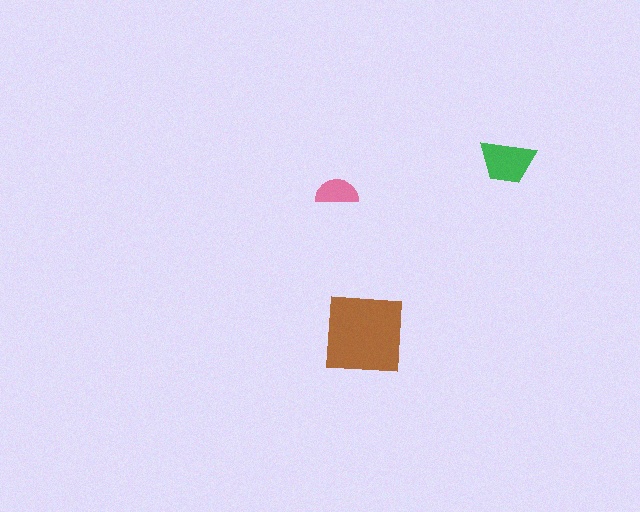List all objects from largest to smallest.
The brown square, the green trapezoid, the pink semicircle.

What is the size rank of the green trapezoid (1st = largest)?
2nd.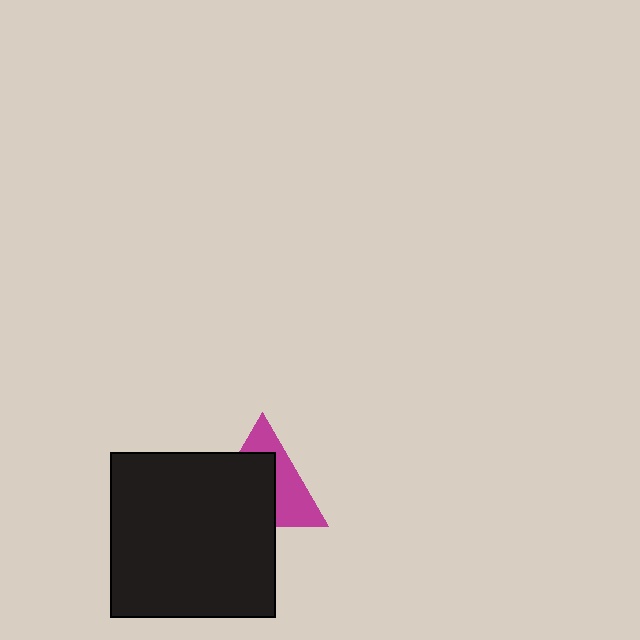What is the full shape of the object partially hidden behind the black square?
The partially hidden object is a magenta triangle.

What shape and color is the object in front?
The object in front is a black square.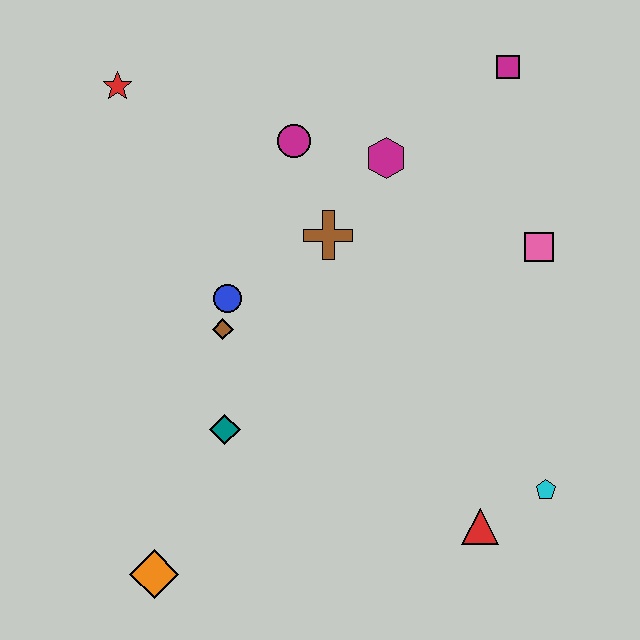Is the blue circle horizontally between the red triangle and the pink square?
No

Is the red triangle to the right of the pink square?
No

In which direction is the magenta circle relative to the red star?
The magenta circle is to the right of the red star.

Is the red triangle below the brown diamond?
Yes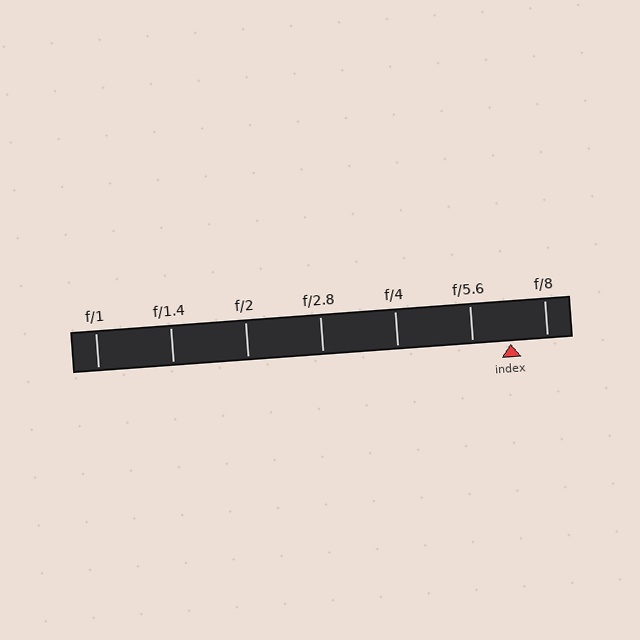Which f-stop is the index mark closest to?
The index mark is closest to f/8.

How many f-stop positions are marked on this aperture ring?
There are 7 f-stop positions marked.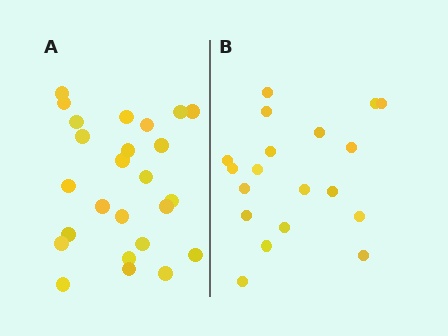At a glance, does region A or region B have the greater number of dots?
Region A (the left region) has more dots.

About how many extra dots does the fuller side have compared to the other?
Region A has about 6 more dots than region B.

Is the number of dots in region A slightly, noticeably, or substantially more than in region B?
Region A has noticeably more, but not dramatically so. The ratio is roughly 1.3 to 1.